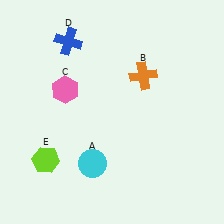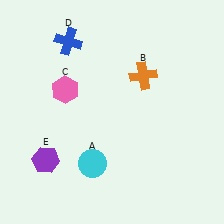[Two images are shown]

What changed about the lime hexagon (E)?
In Image 1, E is lime. In Image 2, it changed to purple.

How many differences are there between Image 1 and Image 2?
There is 1 difference between the two images.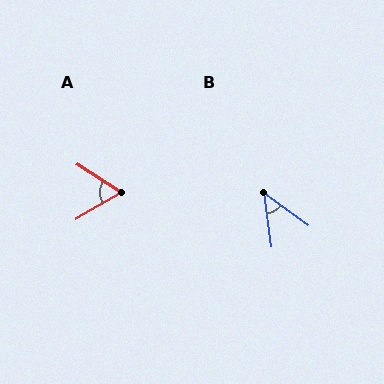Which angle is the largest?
A, at approximately 63 degrees.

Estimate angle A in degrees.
Approximately 63 degrees.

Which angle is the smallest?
B, at approximately 46 degrees.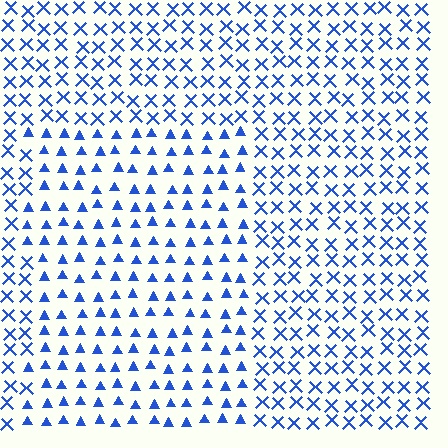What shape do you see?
I see a rectangle.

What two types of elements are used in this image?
The image uses triangles inside the rectangle region and X marks outside it.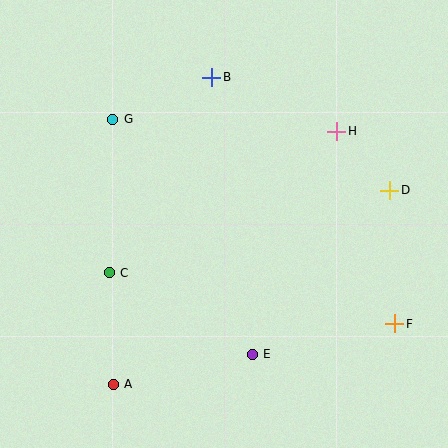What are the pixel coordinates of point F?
Point F is at (395, 324).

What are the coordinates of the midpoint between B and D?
The midpoint between B and D is at (301, 134).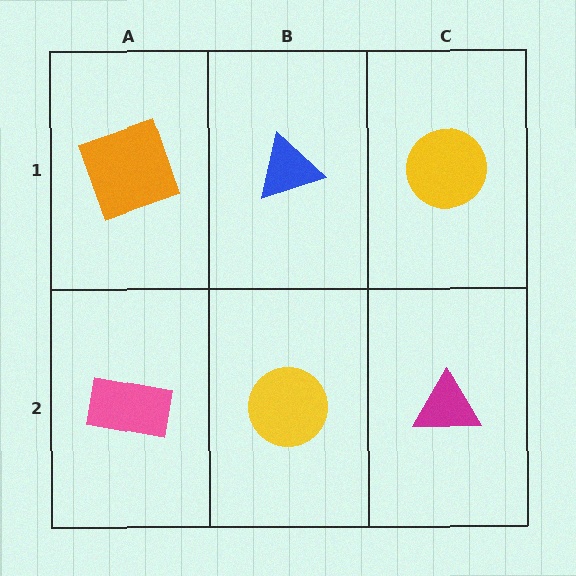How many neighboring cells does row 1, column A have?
2.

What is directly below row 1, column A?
A pink rectangle.